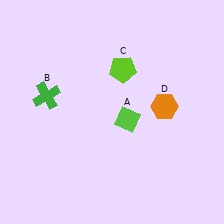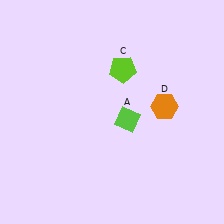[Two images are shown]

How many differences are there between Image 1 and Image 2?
There is 1 difference between the two images.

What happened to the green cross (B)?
The green cross (B) was removed in Image 2. It was in the top-left area of Image 1.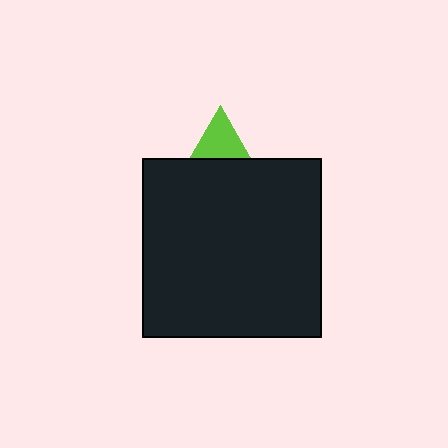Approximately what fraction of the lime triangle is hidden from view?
Roughly 59% of the lime triangle is hidden behind the black square.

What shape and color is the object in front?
The object in front is a black square.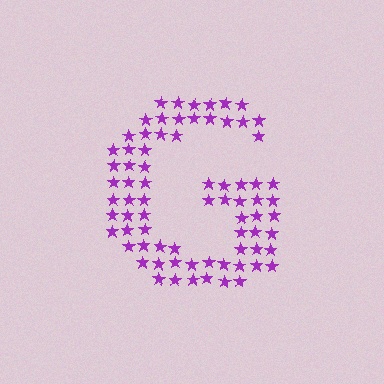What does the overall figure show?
The overall figure shows the letter G.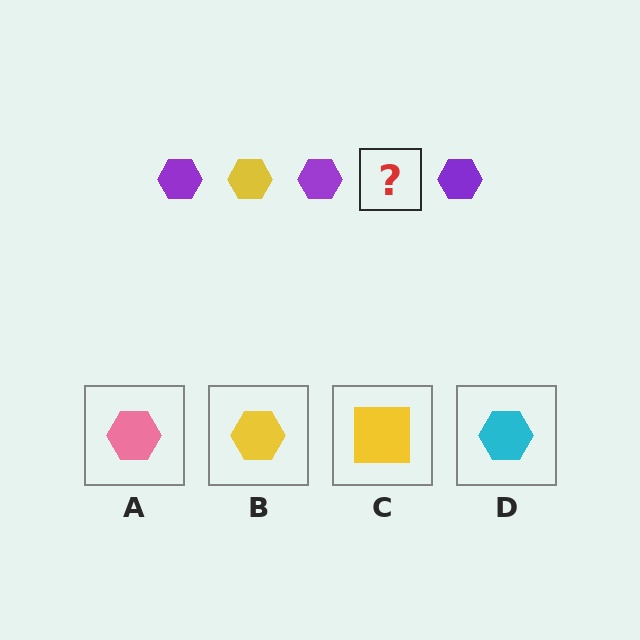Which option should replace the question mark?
Option B.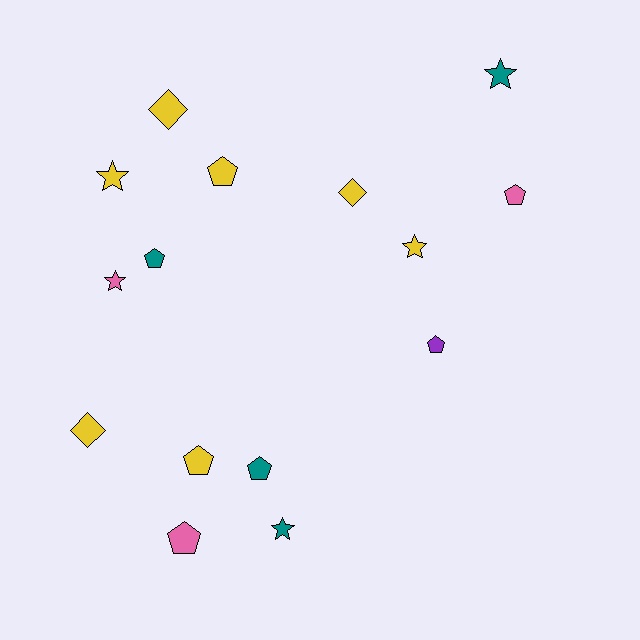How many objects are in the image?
There are 15 objects.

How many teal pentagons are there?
There are 2 teal pentagons.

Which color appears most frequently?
Yellow, with 7 objects.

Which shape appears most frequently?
Pentagon, with 7 objects.